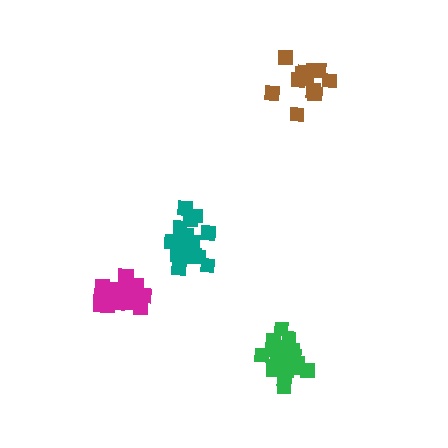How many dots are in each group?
Group 1: 15 dots, Group 2: 19 dots, Group 3: 18 dots, Group 4: 21 dots (73 total).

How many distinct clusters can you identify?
There are 4 distinct clusters.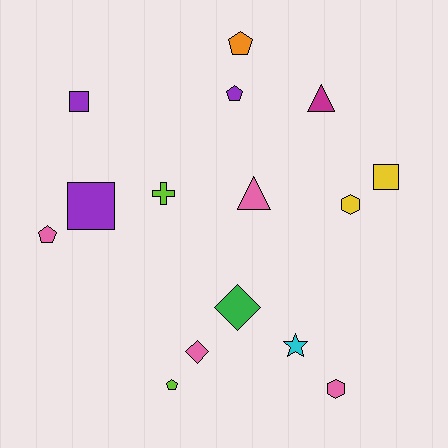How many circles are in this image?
There are no circles.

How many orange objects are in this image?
There is 1 orange object.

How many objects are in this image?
There are 15 objects.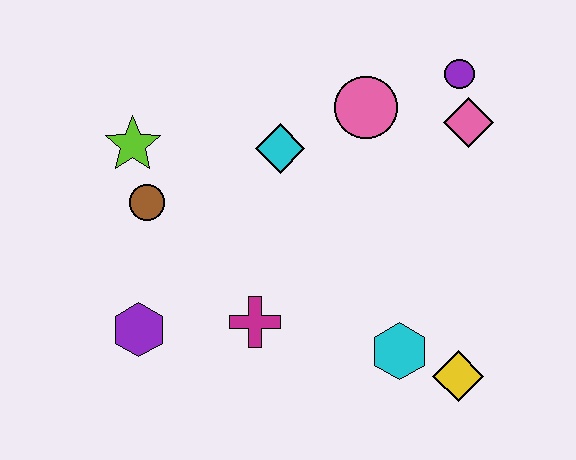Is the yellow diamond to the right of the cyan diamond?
Yes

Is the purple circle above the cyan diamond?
Yes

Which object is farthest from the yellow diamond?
The lime star is farthest from the yellow diamond.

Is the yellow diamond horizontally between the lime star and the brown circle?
No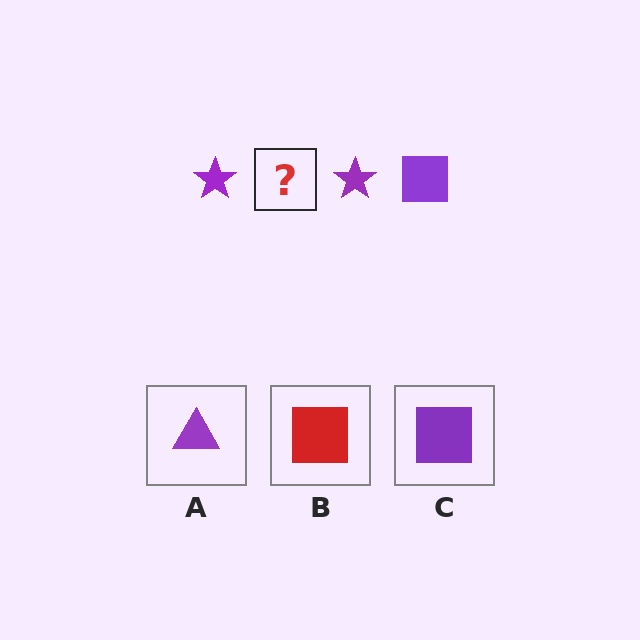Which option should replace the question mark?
Option C.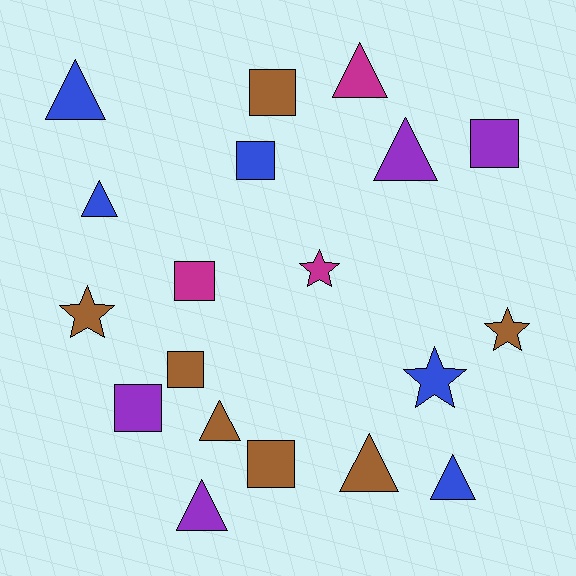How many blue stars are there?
There is 1 blue star.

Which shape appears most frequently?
Triangle, with 8 objects.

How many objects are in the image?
There are 19 objects.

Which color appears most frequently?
Brown, with 7 objects.